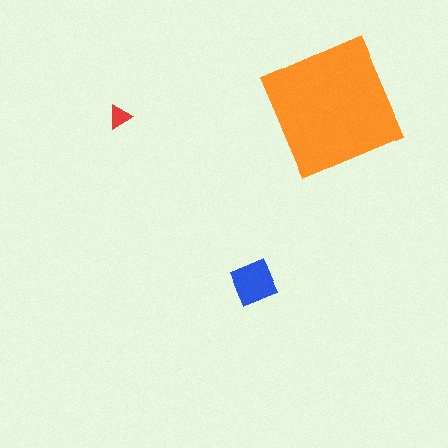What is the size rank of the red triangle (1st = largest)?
3rd.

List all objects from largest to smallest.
The orange square, the blue diamond, the red triangle.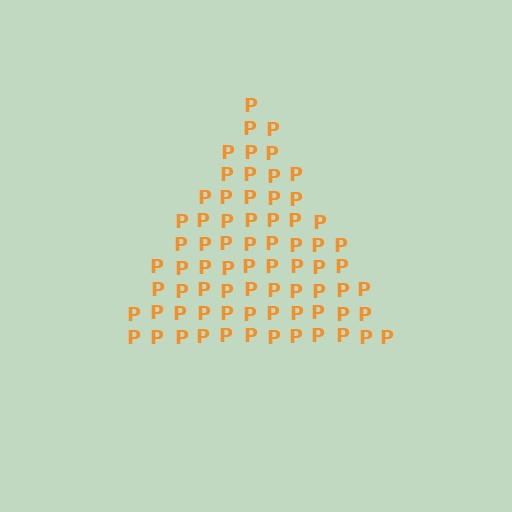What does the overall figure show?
The overall figure shows a triangle.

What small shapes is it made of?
It is made of small letter P's.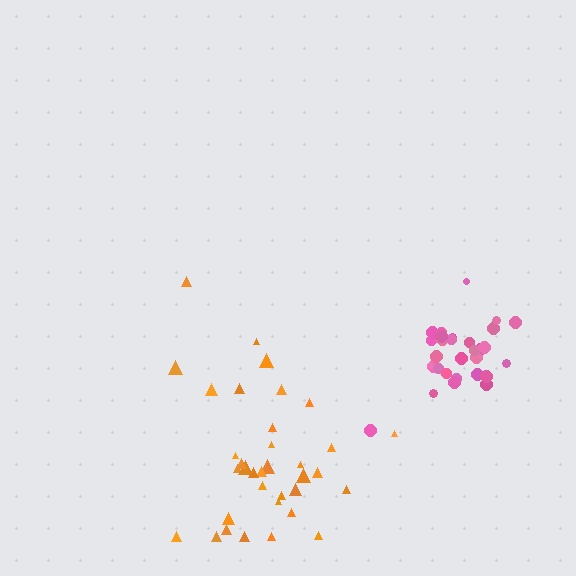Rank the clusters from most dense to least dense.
pink, orange.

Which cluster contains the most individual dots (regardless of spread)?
Orange (35).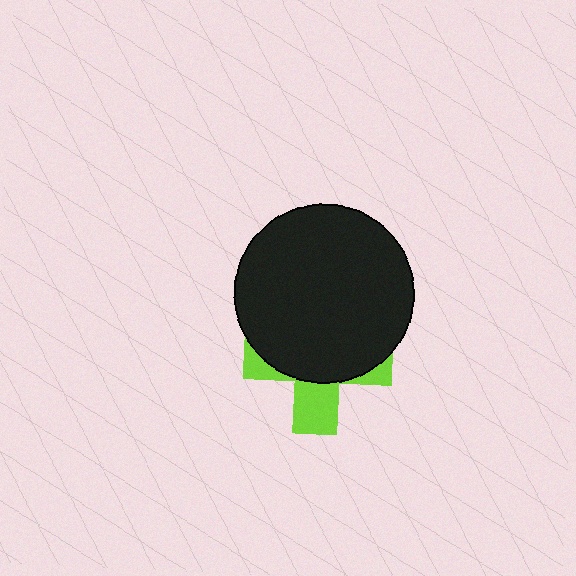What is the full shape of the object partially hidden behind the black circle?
The partially hidden object is a lime cross.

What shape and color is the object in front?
The object in front is a black circle.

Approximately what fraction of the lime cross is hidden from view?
Roughly 66% of the lime cross is hidden behind the black circle.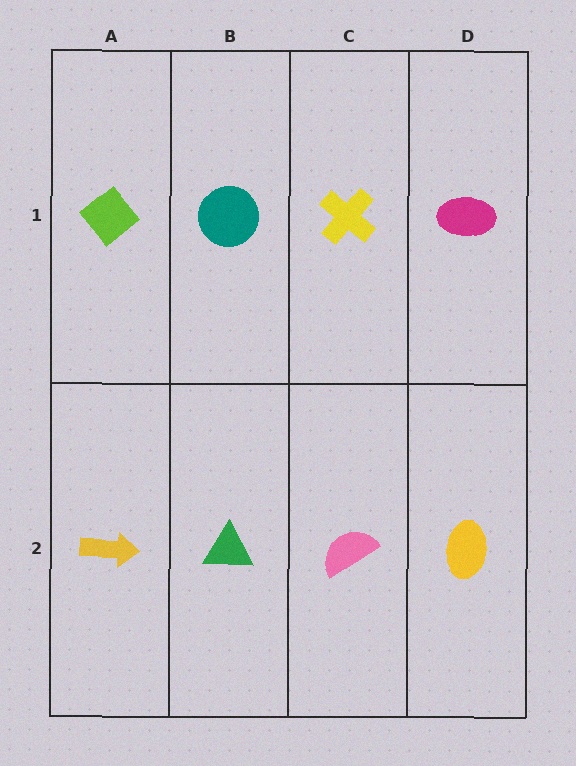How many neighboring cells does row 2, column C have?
3.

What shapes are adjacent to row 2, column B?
A teal circle (row 1, column B), a yellow arrow (row 2, column A), a pink semicircle (row 2, column C).